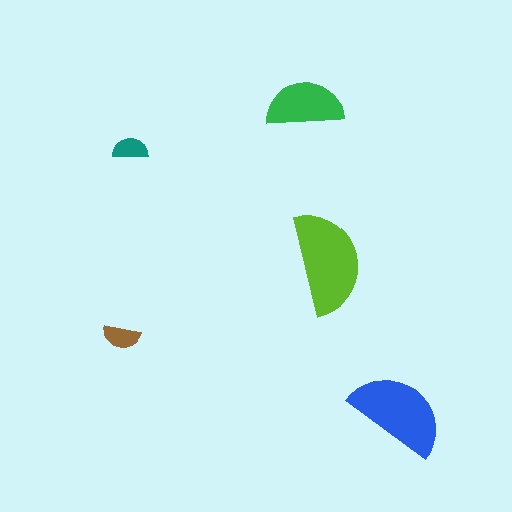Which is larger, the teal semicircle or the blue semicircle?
The blue one.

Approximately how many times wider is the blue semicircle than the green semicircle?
About 1.5 times wider.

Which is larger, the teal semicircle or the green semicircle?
The green one.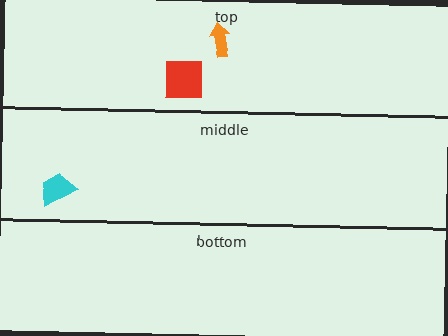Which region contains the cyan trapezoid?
The middle region.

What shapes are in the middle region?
The cyan trapezoid.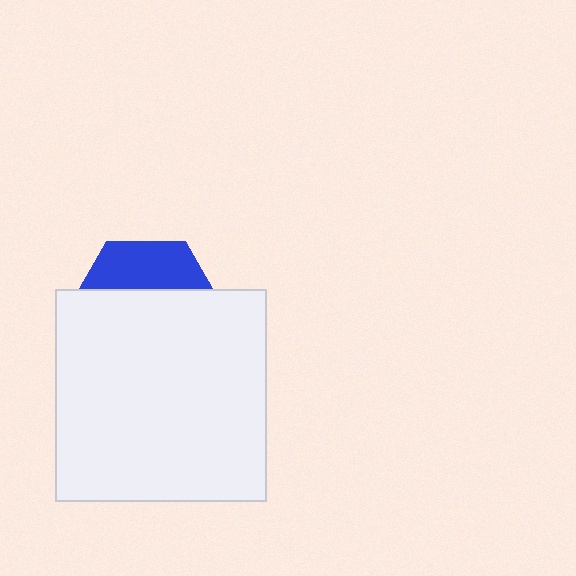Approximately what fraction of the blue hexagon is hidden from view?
Roughly 68% of the blue hexagon is hidden behind the white square.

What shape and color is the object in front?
The object in front is a white square.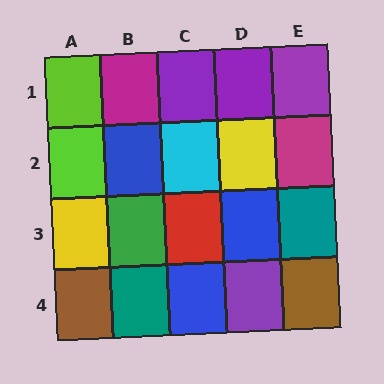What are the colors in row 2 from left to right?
Lime, blue, cyan, yellow, magenta.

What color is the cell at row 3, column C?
Red.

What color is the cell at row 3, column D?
Blue.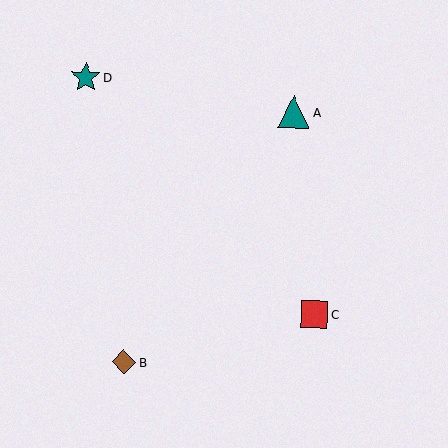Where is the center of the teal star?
The center of the teal star is at (86, 77).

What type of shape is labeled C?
Shape C is a red square.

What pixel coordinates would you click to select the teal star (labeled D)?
Click at (86, 77) to select the teal star D.